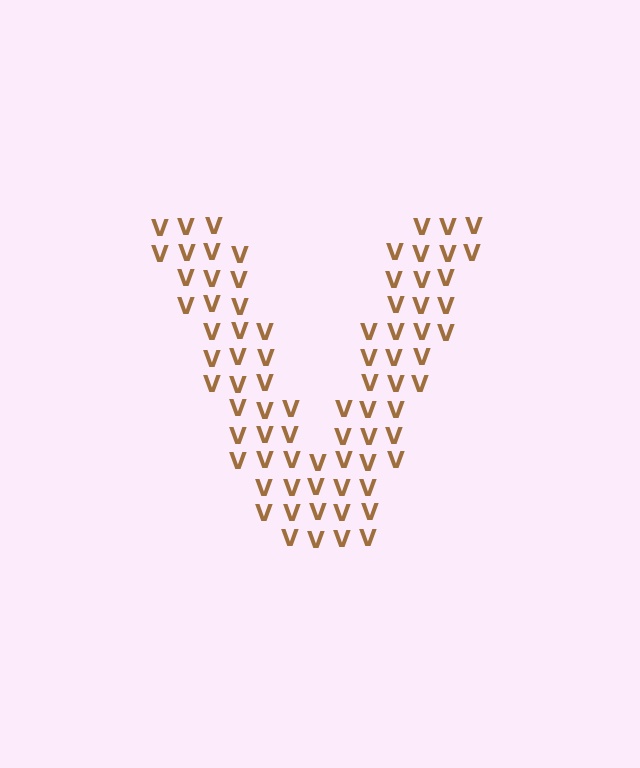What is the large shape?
The large shape is the letter V.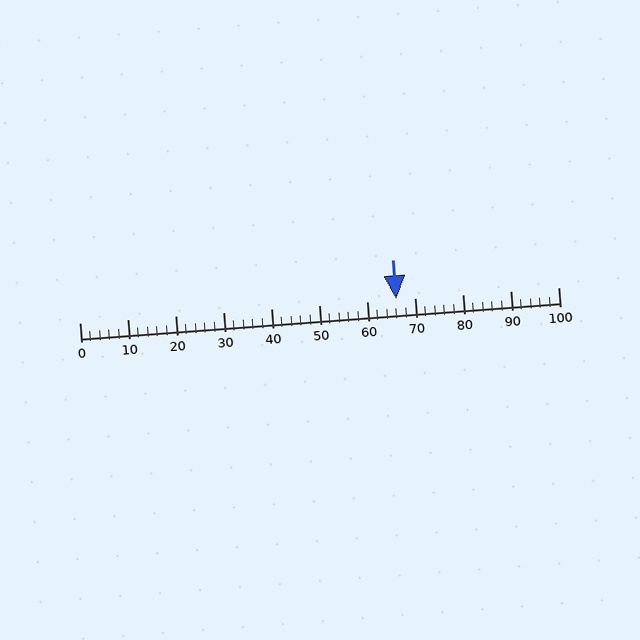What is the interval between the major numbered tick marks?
The major tick marks are spaced 10 units apart.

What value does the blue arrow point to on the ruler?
The blue arrow points to approximately 66.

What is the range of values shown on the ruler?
The ruler shows values from 0 to 100.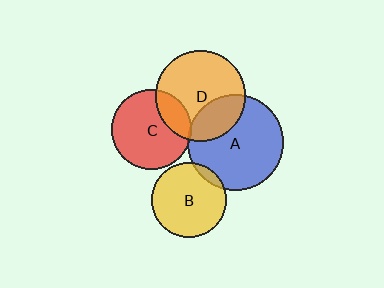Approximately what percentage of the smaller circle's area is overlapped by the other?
Approximately 5%.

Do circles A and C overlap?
Yes.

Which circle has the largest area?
Circle A (blue).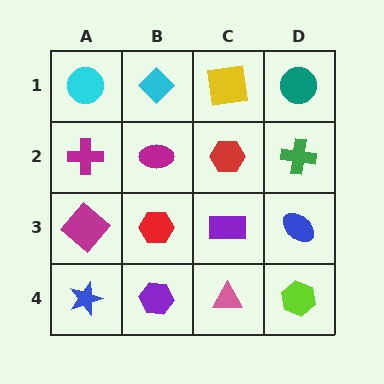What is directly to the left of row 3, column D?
A purple rectangle.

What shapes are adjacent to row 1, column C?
A red hexagon (row 2, column C), a cyan diamond (row 1, column B), a teal circle (row 1, column D).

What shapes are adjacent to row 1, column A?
A magenta cross (row 2, column A), a cyan diamond (row 1, column B).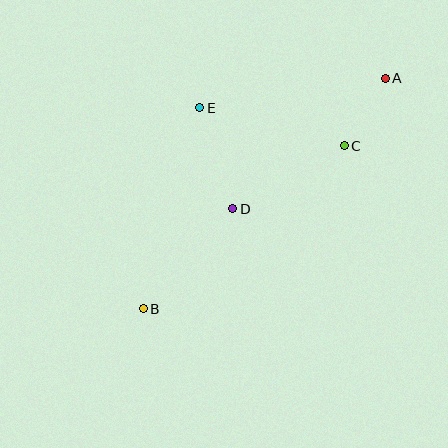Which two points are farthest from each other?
Points A and B are farthest from each other.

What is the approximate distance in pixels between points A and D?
The distance between A and D is approximately 200 pixels.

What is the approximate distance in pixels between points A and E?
The distance between A and E is approximately 187 pixels.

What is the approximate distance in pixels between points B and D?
The distance between B and D is approximately 134 pixels.